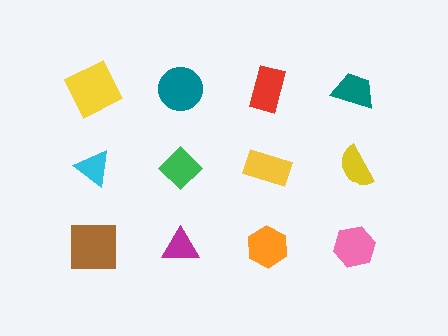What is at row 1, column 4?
A teal trapezoid.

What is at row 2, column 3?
A yellow rectangle.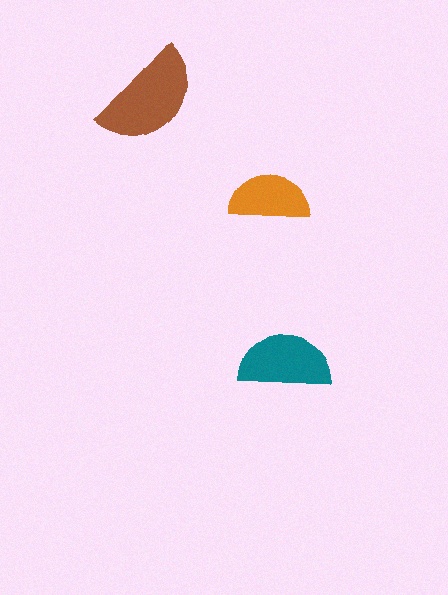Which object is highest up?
The brown semicircle is topmost.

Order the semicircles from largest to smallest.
the brown one, the teal one, the orange one.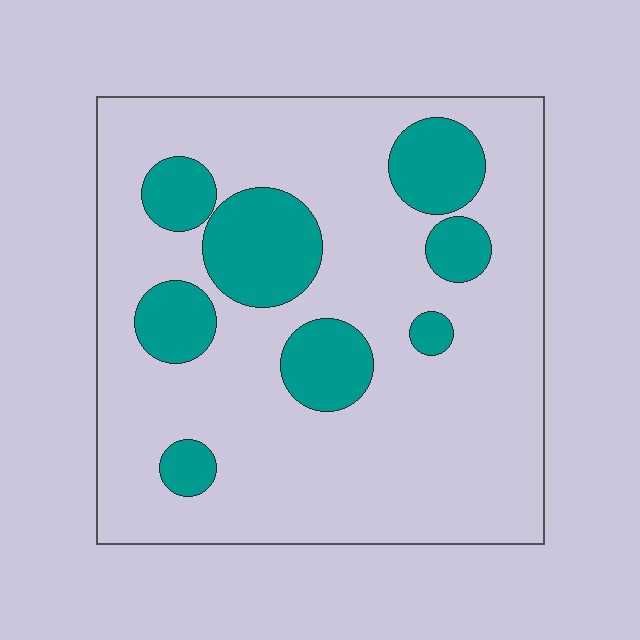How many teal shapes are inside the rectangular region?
8.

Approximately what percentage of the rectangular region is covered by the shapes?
Approximately 20%.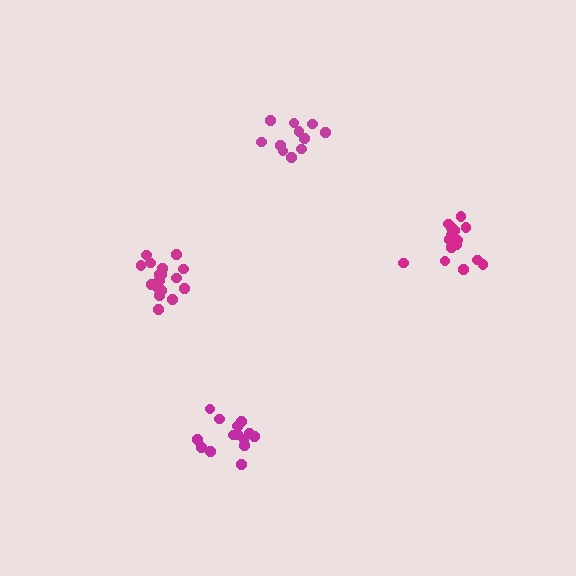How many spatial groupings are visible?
There are 4 spatial groupings.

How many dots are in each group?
Group 1: 17 dots, Group 2: 15 dots, Group 3: 11 dots, Group 4: 17 dots (60 total).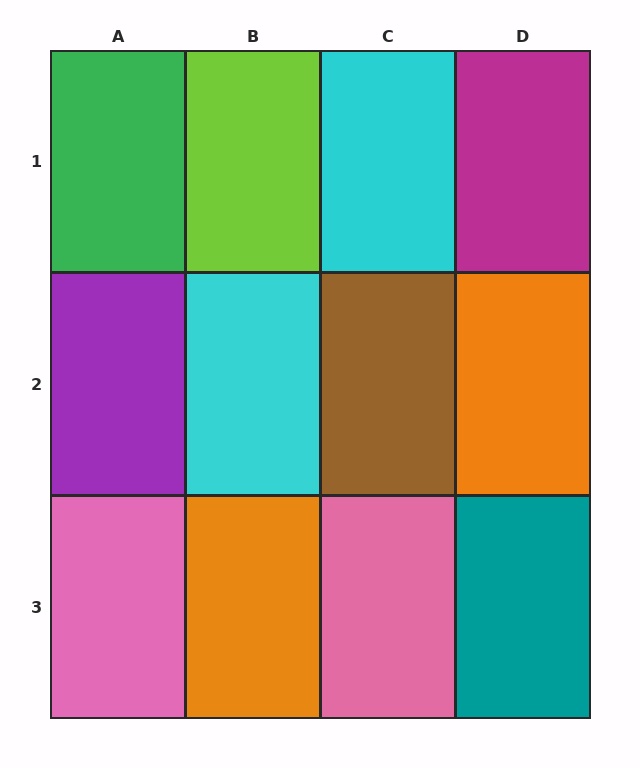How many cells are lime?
1 cell is lime.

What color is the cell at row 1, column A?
Green.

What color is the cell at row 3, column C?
Pink.